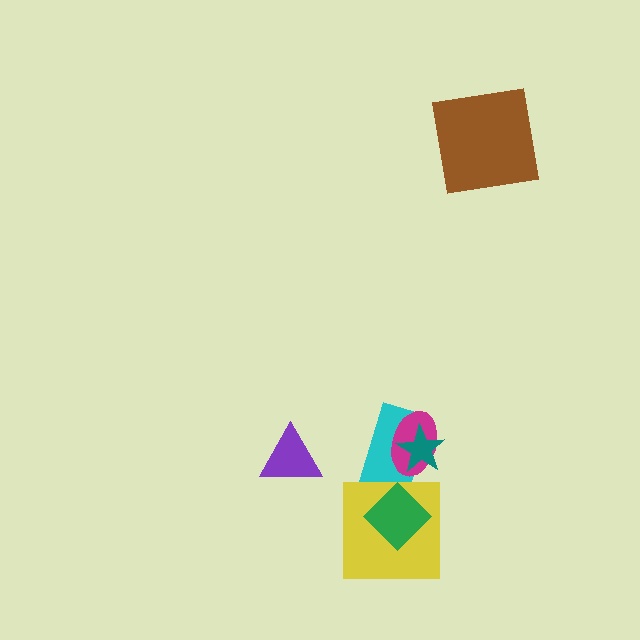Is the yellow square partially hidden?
Yes, it is partially covered by another shape.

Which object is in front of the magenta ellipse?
The teal star is in front of the magenta ellipse.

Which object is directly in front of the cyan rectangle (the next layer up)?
The magenta ellipse is directly in front of the cyan rectangle.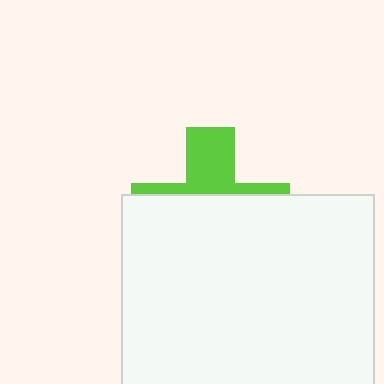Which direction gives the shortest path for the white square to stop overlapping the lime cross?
Moving down gives the shortest separation.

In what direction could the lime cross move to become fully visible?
The lime cross could move up. That would shift it out from behind the white square entirely.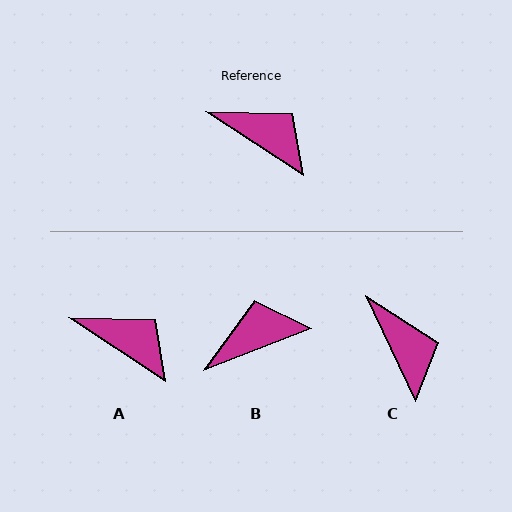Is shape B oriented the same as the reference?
No, it is off by about 55 degrees.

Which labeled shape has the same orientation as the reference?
A.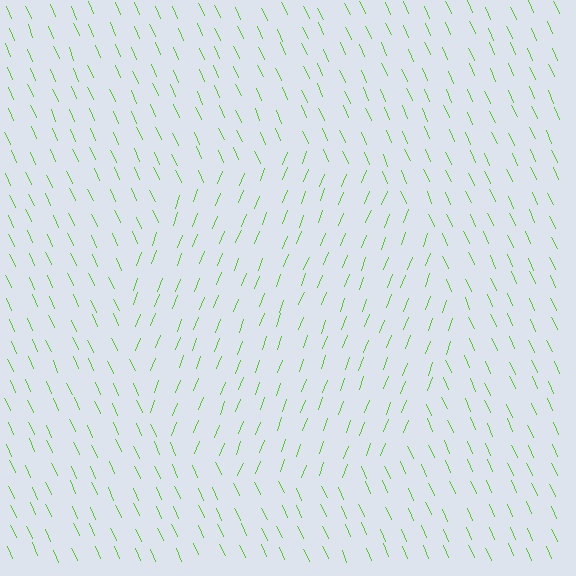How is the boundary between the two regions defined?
The boundary is defined purely by a change in line orientation (approximately 45 degrees difference). All lines are the same color and thickness.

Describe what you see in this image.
The image is filled with small lime line segments. A circle region in the image has lines oriented differently from the surrounding lines, creating a visible texture boundary.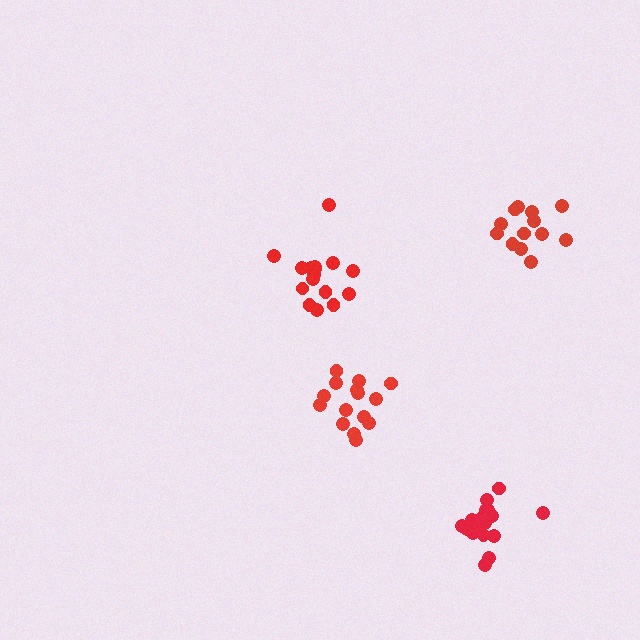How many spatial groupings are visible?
There are 4 spatial groupings.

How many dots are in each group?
Group 1: 17 dots, Group 2: 13 dots, Group 3: 15 dots, Group 4: 17 dots (62 total).